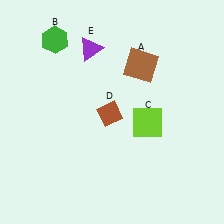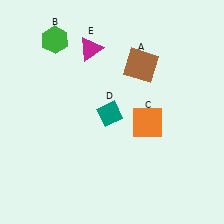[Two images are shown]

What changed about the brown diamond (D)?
In Image 1, D is brown. In Image 2, it changed to teal.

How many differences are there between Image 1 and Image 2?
There are 3 differences between the two images.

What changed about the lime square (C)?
In Image 1, C is lime. In Image 2, it changed to orange.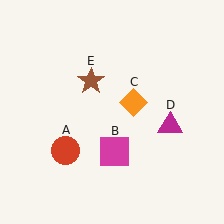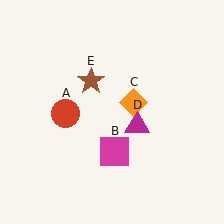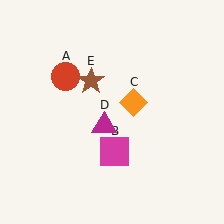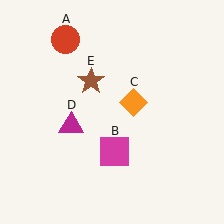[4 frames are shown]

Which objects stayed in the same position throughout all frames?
Magenta square (object B) and orange diamond (object C) and brown star (object E) remained stationary.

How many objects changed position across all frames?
2 objects changed position: red circle (object A), magenta triangle (object D).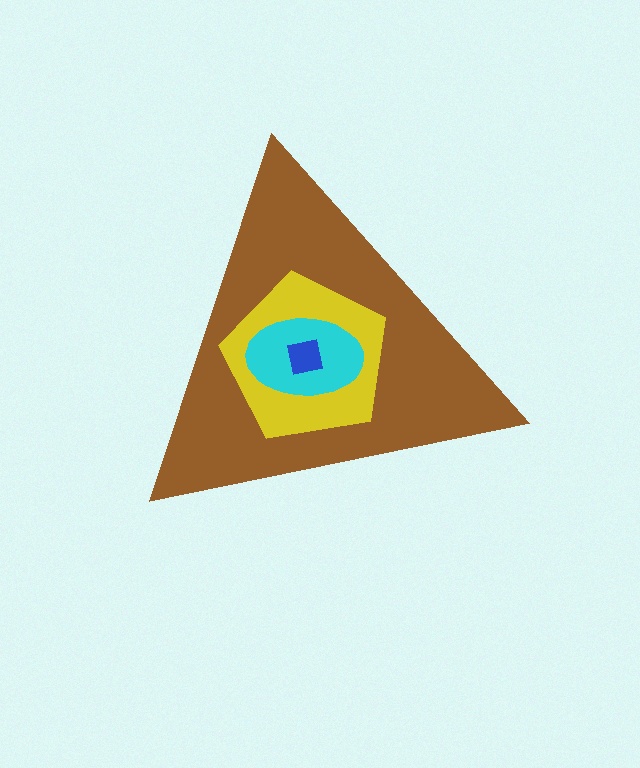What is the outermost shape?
The brown triangle.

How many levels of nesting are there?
4.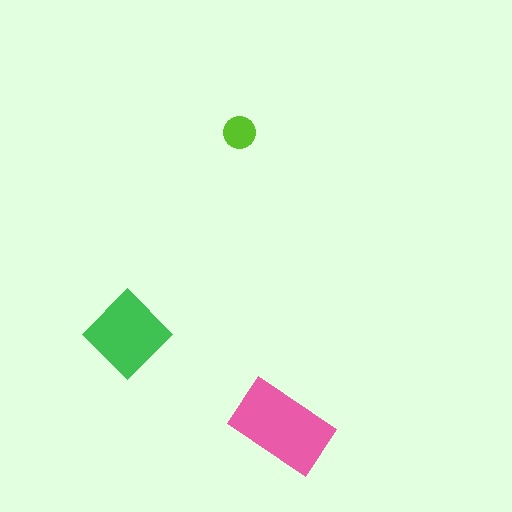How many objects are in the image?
There are 3 objects in the image.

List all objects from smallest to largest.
The lime circle, the green diamond, the pink rectangle.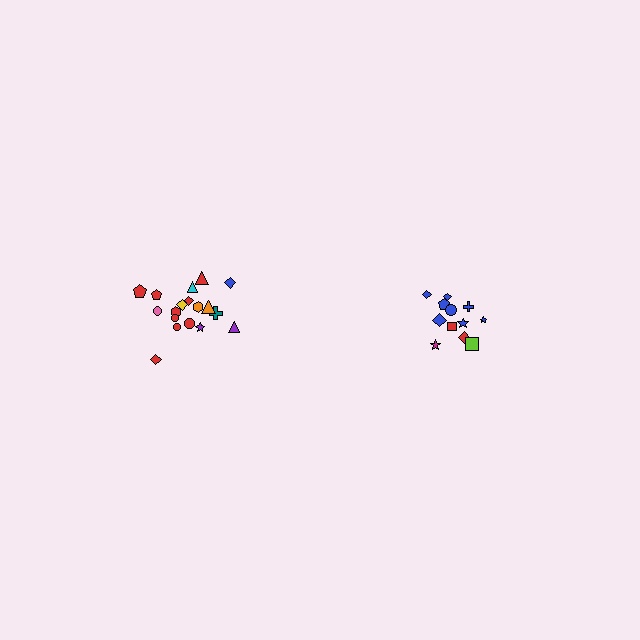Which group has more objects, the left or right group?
The left group.